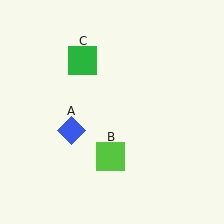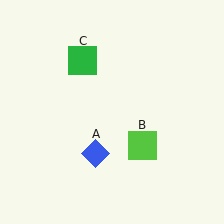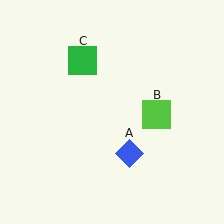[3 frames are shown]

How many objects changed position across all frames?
2 objects changed position: blue diamond (object A), lime square (object B).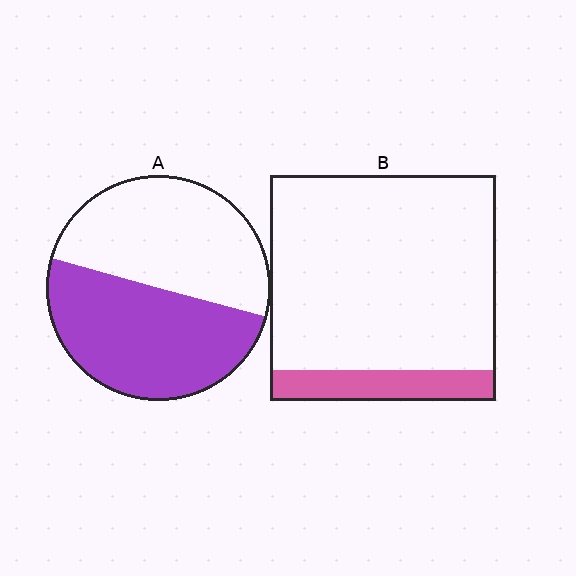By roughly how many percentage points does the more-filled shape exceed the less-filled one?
By roughly 35 percentage points (A over B).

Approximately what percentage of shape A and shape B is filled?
A is approximately 50% and B is approximately 15%.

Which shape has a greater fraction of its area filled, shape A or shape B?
Shape A.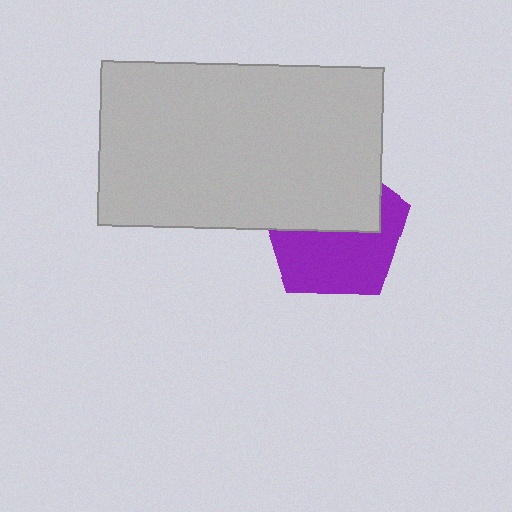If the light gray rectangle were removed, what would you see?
You would see the complete purple pentagon.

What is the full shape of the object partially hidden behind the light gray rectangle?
The partially hidden object is a purple pentagon.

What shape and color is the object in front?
The object in front is a light gray rectangle.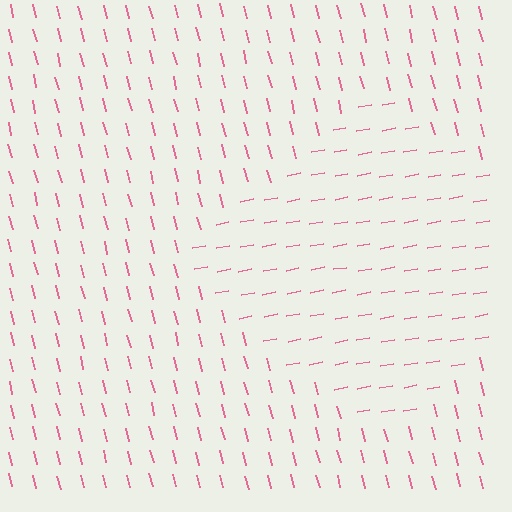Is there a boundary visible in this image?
Yes, there is a texture boundary formed by a change in line orientation.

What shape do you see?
I see a diamond.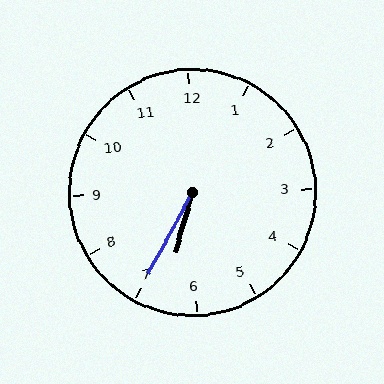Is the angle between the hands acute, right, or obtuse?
It is acute.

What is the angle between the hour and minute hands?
Approximately 12 degrees.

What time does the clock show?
6:35.